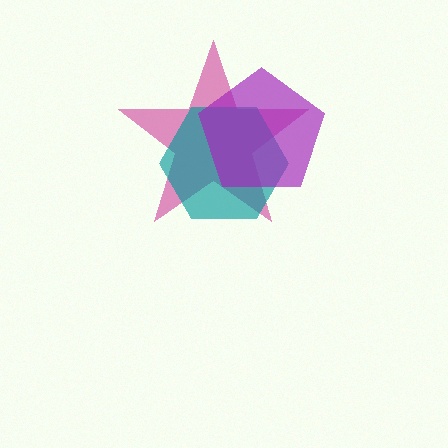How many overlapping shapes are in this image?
There are 3 overlapping shapes in the image.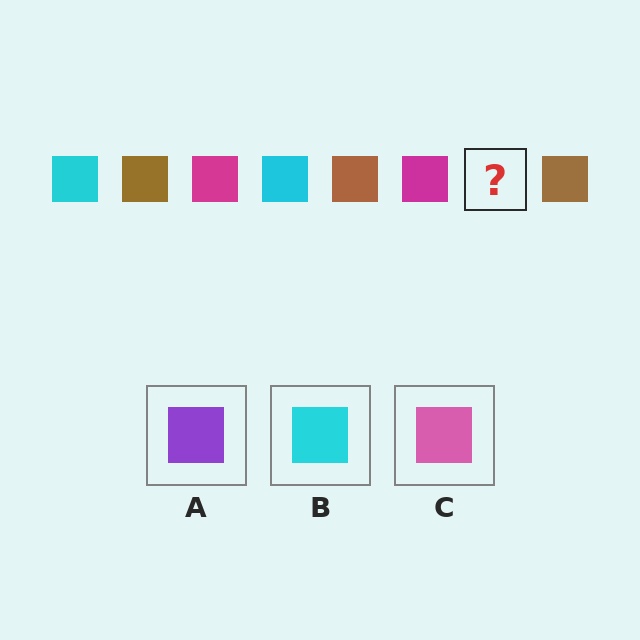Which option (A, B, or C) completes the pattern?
B.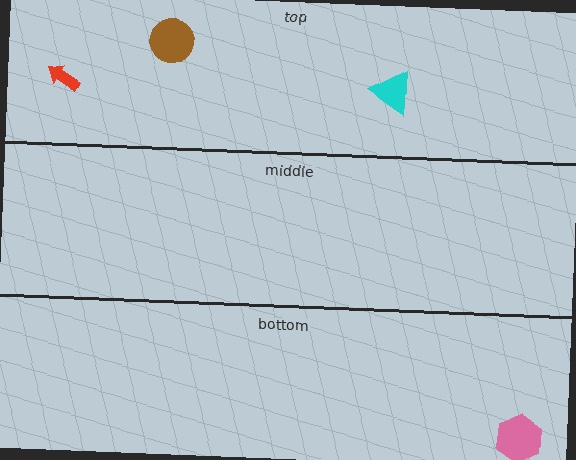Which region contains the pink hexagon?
The bottom region.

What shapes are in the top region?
The cyan triangle, the brown circle, the red arrow.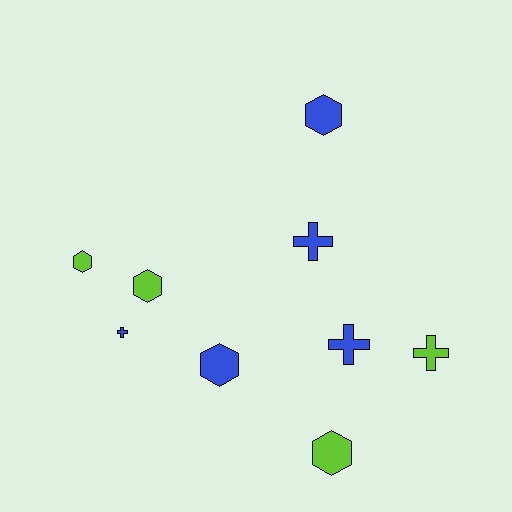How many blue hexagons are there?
There are 2 blue hexagons.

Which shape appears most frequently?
Hexagon, with 5 objects.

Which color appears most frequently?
Blue, with 5 objects.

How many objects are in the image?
There are 9 objects.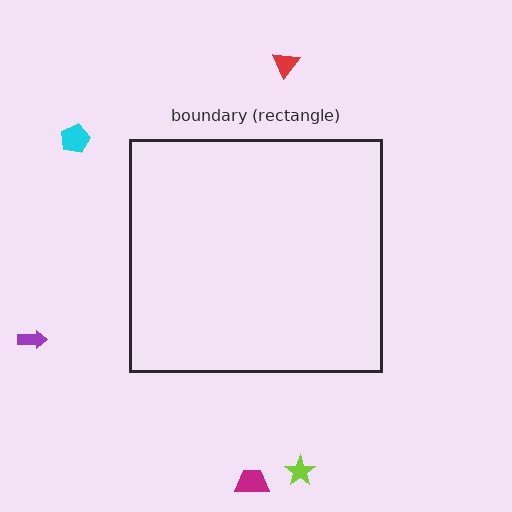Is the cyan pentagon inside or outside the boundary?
Outside.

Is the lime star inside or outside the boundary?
Outside.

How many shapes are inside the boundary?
0 inside, 5 outside.